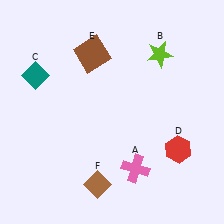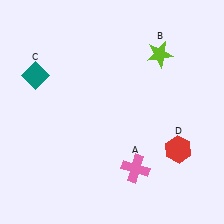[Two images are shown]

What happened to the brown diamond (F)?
The brown diamond (F) was removed in Image 2. It was in the bottom-left area of Image 1.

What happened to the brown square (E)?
The brown square (E) was removed in Image 2. It was in the top-left area of Image 1.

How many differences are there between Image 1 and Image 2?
There are 2 differences between the two images.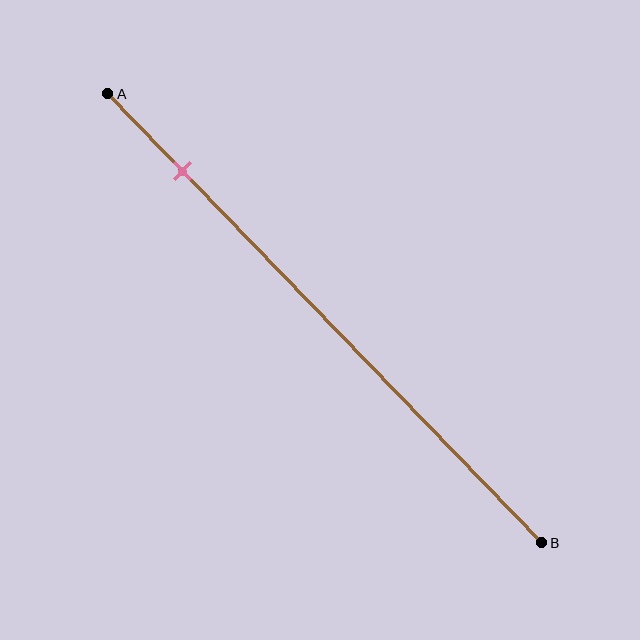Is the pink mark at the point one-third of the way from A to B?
No, the mark is at about 15% from A, not at the 33% one-third point.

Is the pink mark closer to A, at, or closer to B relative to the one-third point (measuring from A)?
The pink mark is closer to point A than the one-third point of segment AB.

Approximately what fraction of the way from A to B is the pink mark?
The pink mark is approximately 15% of the way from A to B.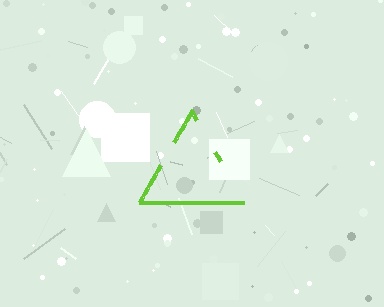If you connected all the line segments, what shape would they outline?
They would outline a triangle.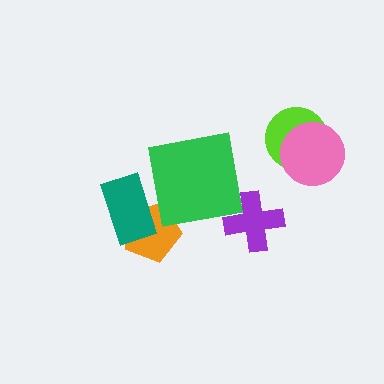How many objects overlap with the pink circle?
1 object overlaps with the pink circle.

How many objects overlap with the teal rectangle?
1 object overlaps with the teal rectangle.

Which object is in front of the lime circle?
The pink circle is in front of the lime circle.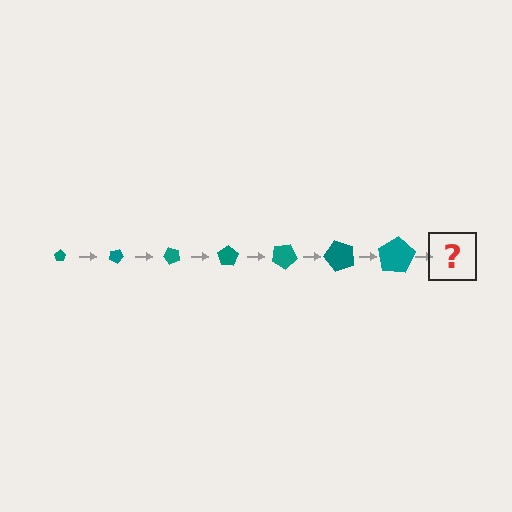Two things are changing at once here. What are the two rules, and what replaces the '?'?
The two rules are that the pentagon grows larger each step and it rotates 25 degrees each step. The '?' should be a pentagon, larger than the previous one and rotated 175 degrees from the start.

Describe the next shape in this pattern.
It should be a pentagon, larger than the previous one and rotated 175 degrees from the start.